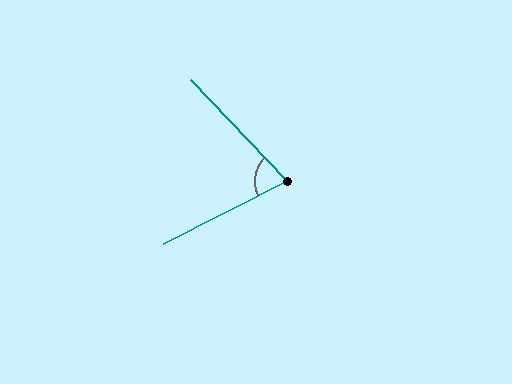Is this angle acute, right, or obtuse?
It is acute.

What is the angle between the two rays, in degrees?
Approximately 73 degrees.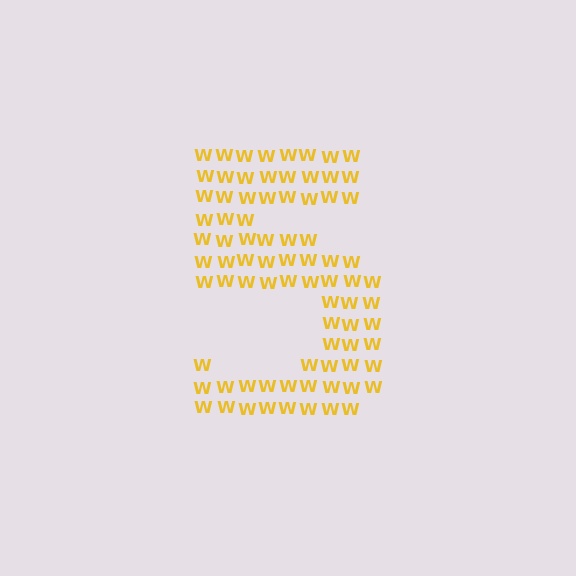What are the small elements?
The small elements are letter W's.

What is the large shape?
The large shape is the digit 5.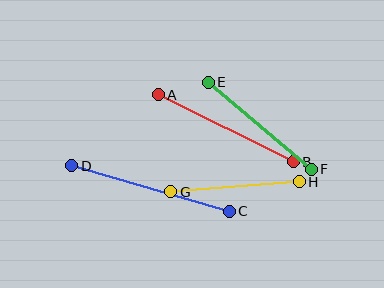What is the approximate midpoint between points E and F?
The midpoint is at approximately (260, 126) pixels.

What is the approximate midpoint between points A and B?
The midpoint is at approximately (226, 128) pixels.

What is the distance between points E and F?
The distance is approximately 135 pixels.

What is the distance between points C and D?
The distance is approximately 164 pixels.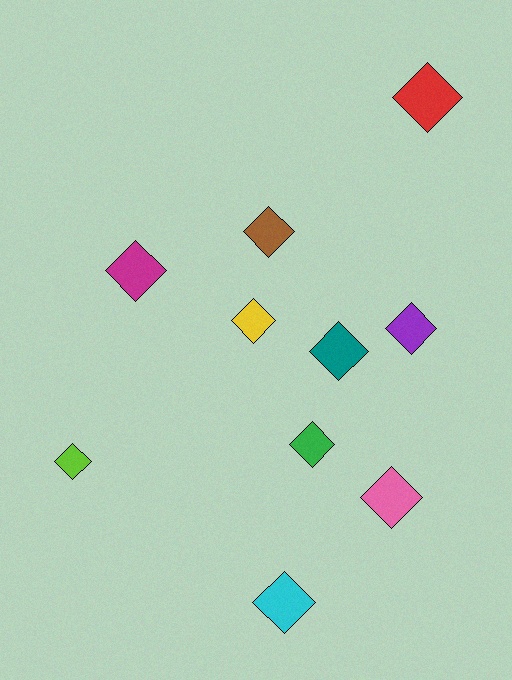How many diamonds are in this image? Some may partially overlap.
There are 10 diamonds.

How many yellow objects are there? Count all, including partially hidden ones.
There is 1 yellow object.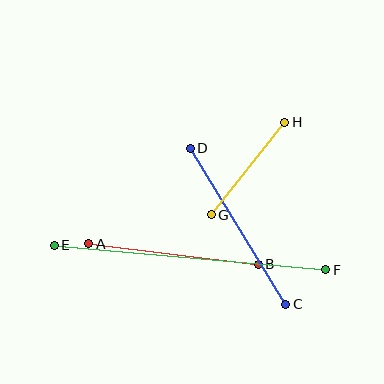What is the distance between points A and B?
The distance is approximately 171 pixels.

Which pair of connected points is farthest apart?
Points E and F are farthest apart.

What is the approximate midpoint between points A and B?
The midpoint is at approximately (174, 254) pixels.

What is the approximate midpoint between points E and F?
The midpoint is at approximately (190, 258) pixels.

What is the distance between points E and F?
The distance is approximately 272 pixels.